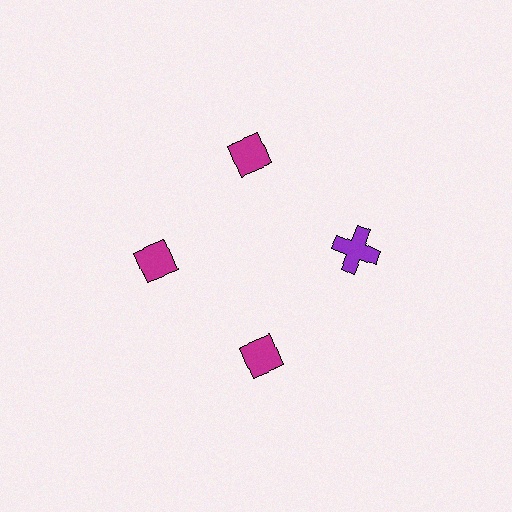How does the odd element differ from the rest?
It differs in both color (purple instead of magenta) and shape (cross instead of diamond).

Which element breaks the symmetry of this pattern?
The purple cross at roughly the 3 o'clock position breaks the symmetry. All other shapes are magenta diamonds.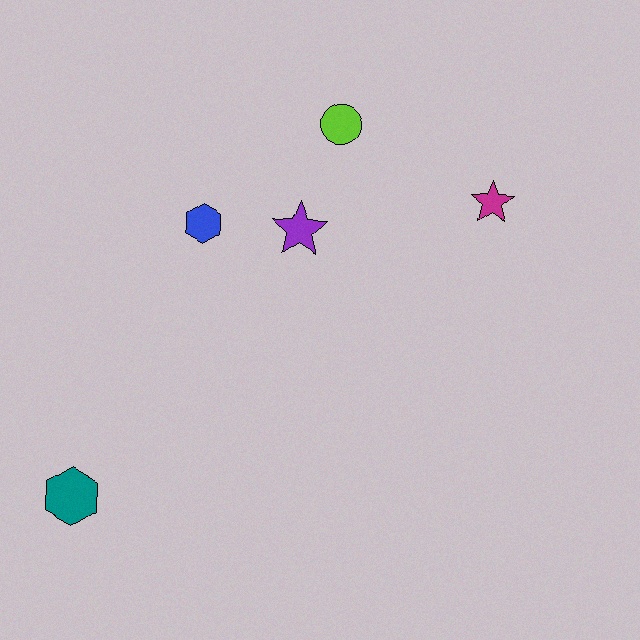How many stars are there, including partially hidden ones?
There are 2 stars.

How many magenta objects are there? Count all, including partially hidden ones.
There is 1 magenta object.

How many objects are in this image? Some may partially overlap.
There are 5 objects.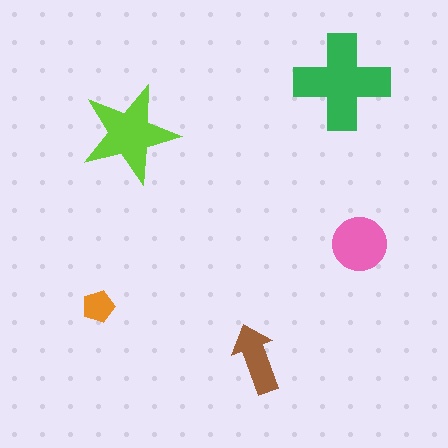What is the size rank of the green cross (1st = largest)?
1st.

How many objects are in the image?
There are 5 objects in the image.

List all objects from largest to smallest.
The green cross, the lime star, the pink circle, the brown arrow, the orange pentagon.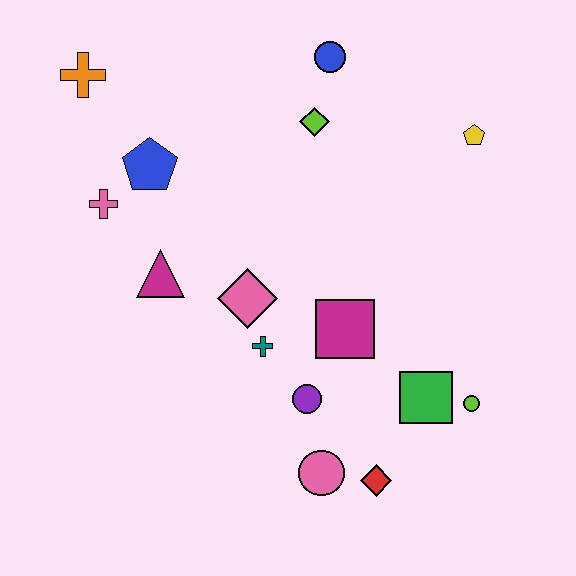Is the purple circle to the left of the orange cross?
No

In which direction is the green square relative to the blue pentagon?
The green square is to the right of the blue pentagon.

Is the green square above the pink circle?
Yes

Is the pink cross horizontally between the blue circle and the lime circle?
No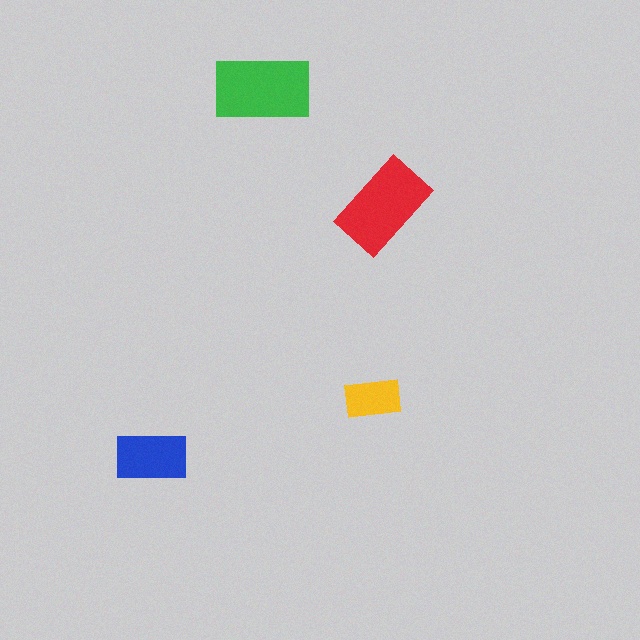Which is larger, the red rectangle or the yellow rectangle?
The red one.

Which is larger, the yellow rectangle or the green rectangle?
The green one.